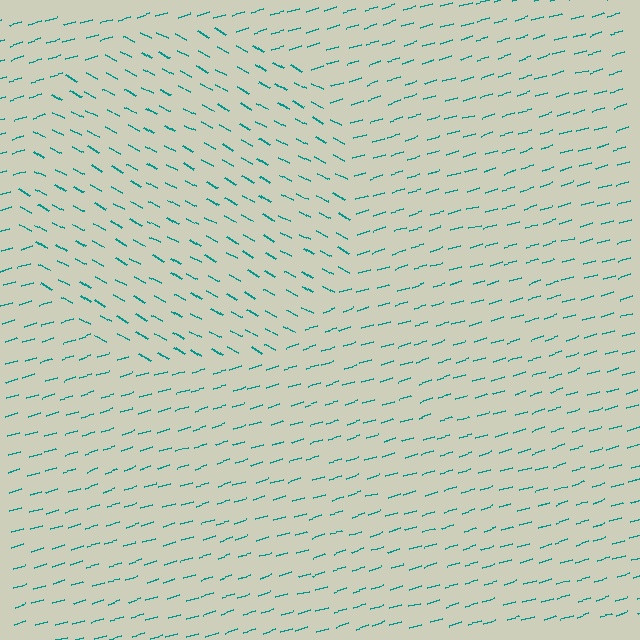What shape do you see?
I see a circle.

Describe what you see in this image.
The image is filled with small teal line segments. A circle region in the image has lines oriented differently from the surrounding lines, creating a visible texture boundary.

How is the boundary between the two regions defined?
The boundary is defined purely by a change in line orientation (approximately 45 degrees difference). All lines are the same color and thickness.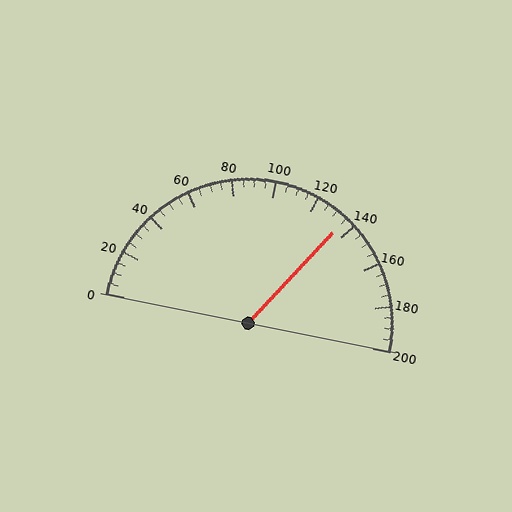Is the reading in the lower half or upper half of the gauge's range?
The reading is in the upper half of the range (0 to 200).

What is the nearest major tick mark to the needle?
The nearest major tick mark is 140.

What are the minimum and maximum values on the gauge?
The gauge ranges from 0 to 200.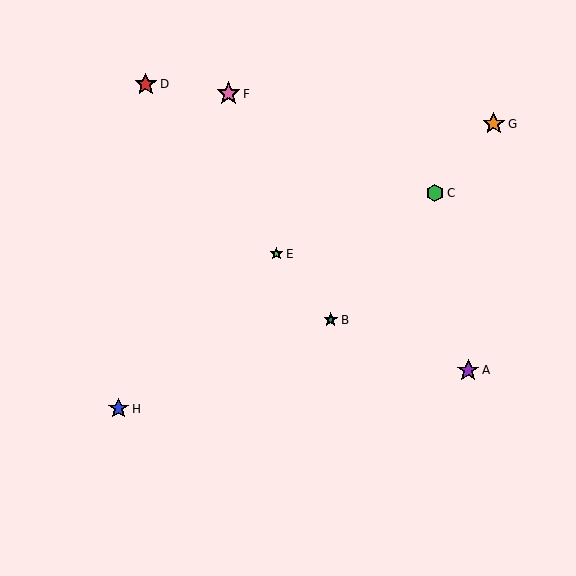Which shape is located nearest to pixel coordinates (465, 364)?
The purple star (labeled A) at (468, 370) is nearest to that location.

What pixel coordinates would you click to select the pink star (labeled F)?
Click at (228, 94) to select the pink star F.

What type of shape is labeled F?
Shape F is a pink star.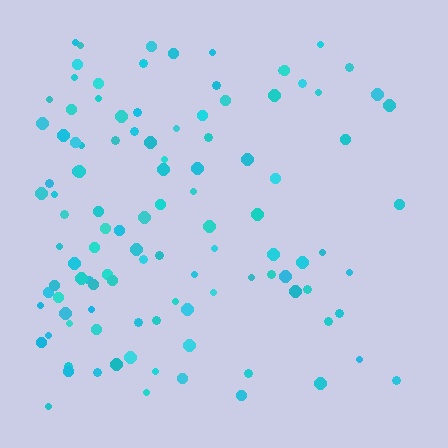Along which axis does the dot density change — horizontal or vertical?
Horizontal.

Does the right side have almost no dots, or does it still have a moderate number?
Still a moderate number, just noticeably fewer than the left.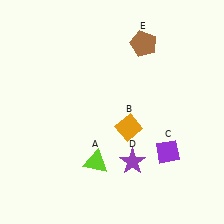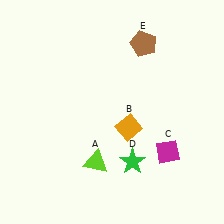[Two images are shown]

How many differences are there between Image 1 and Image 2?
There are 2 differences between the two images.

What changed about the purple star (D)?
In Image 1, D is purple. In Image 2, it changed to green.